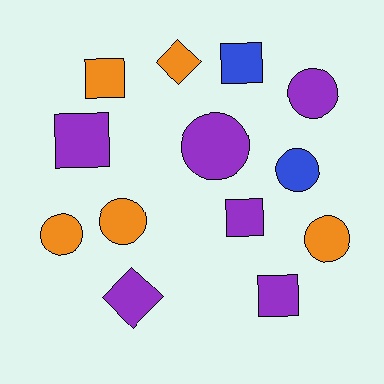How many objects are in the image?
There are 13 objects.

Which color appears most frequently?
Purple, with 6 objects.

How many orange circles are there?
There are 3 orange circles.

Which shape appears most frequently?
Circle, with 6 objects.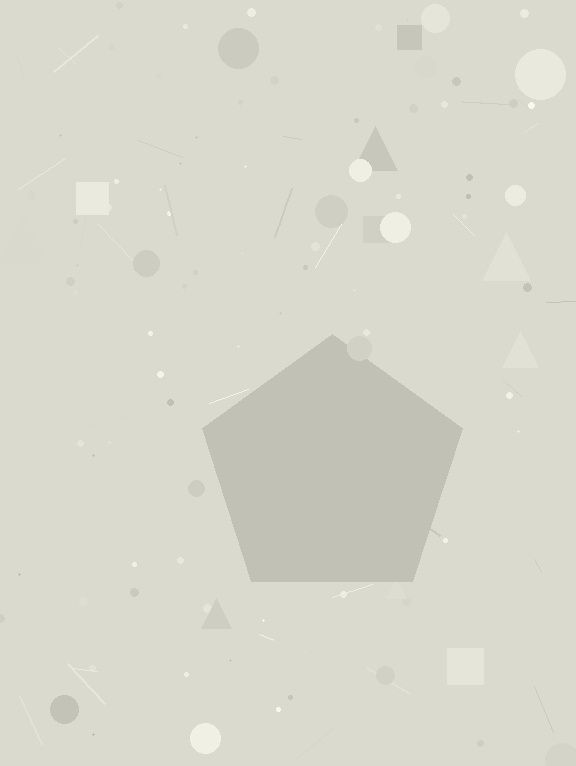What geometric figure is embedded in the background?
A pentagon is embedded in the background.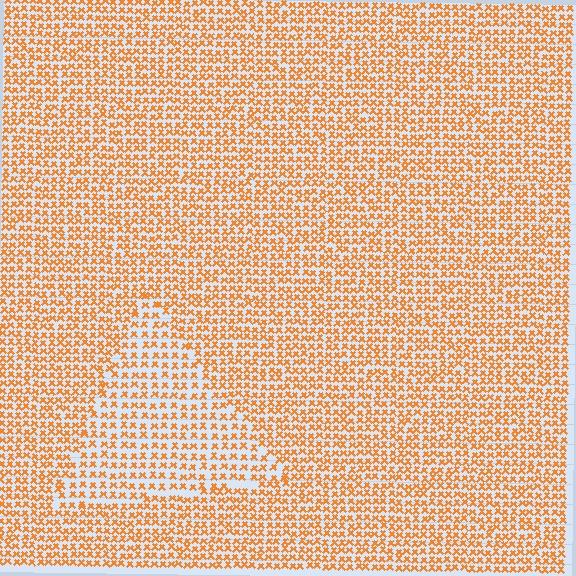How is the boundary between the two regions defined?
The boundary is defined by a change in element density (approximately 1.5x ratio). All elements are the same color, size, and shape.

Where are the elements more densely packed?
The elements are more densely packed outside the triangle boundary.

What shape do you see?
I see a triangle.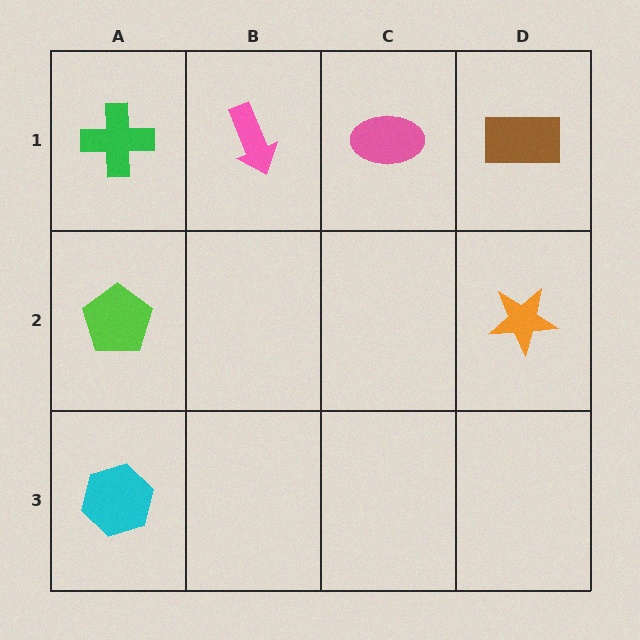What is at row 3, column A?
A cyan hexagon.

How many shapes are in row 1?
4 shapes.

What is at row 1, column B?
A pink arrow.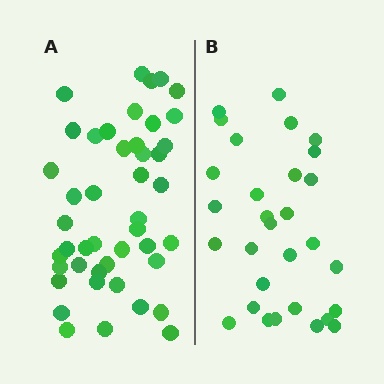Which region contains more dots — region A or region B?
Region A (the left region) has more dots.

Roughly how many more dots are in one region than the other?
Region A has approximately 15 more dots than region B.